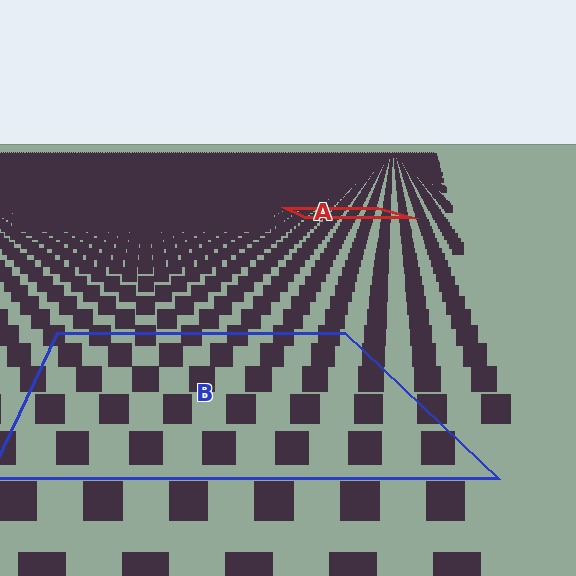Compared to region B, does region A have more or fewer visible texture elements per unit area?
Region A has more texture elements per unit area — they are packed more densely because it is farther away.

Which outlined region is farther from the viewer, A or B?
Region A is farther from the viewer — the texture elements inside it appear smaller and more densely packed.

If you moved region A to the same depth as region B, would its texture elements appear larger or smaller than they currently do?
They would appear larger. At a closer depth, the same texture elements are projected at a bigger on-screen size.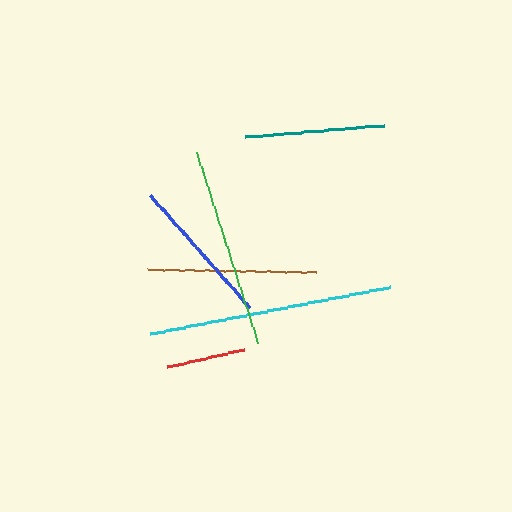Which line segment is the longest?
The cyan line is the longest at approximately 245 pixels.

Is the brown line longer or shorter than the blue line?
The brown line is longer than the blue line.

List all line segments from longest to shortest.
From longest to shortest: cyan, green, brown, blue, teal, red.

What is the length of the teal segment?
The teal segment is approximately 139 pixels long.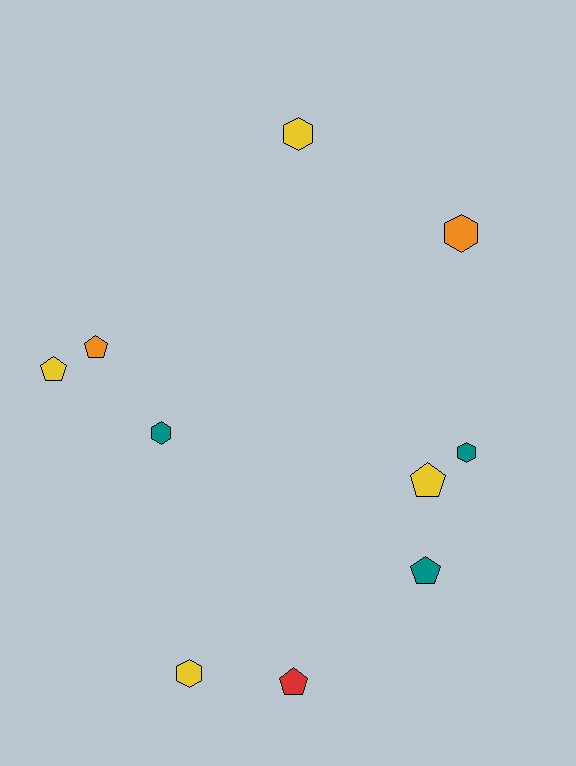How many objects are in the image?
There are 10 objects.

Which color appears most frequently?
Yellow, with 4 objects.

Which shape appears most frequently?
Hexagon, with 5 objects.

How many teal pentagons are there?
There is 1 teal pentagon.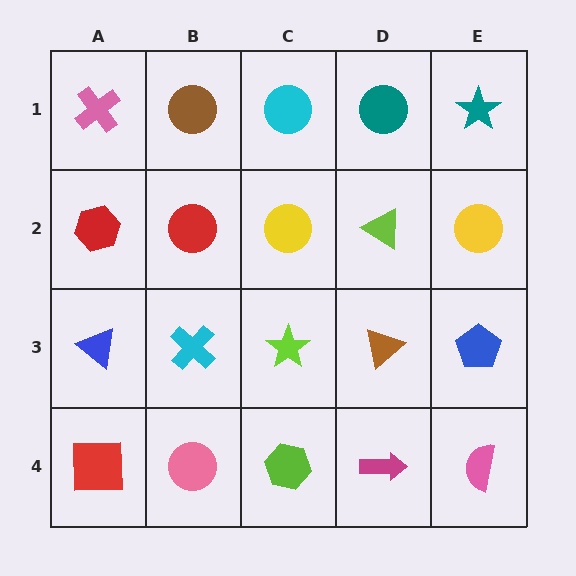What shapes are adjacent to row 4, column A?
A blue triangle (row 3, column A), a pink circle (row 4, column B).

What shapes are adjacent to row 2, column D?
A teal circle (row 1, column D), a brown triangle (row 3, column D), a yellow circle (row 2, column C), a yellow circle (row 2, column E).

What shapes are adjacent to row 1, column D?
A lime triangle (row 2, column D), a cyan circle (row 1, column C), a teal star (row 1, column E).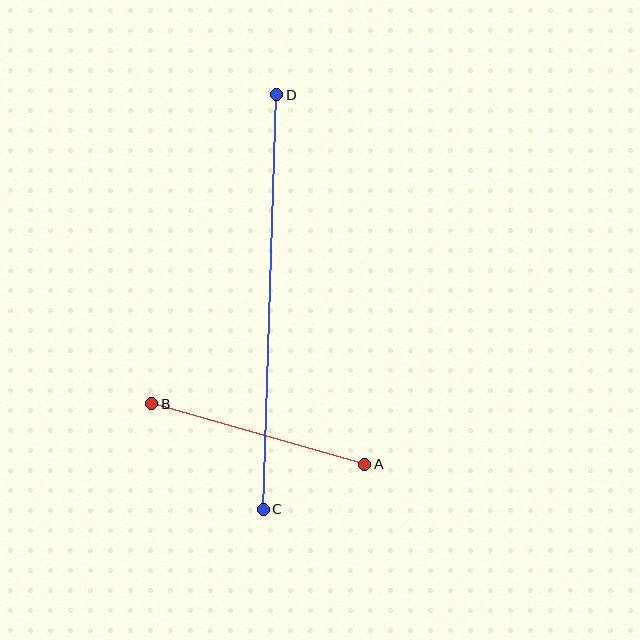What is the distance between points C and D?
The distance is approximately 415 pixels.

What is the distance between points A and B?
The distance is approximately 221 pixels.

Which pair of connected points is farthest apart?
Points C and D are farthest apart.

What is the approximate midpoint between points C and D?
The midpoint is at approximately (270, 302) pixels.